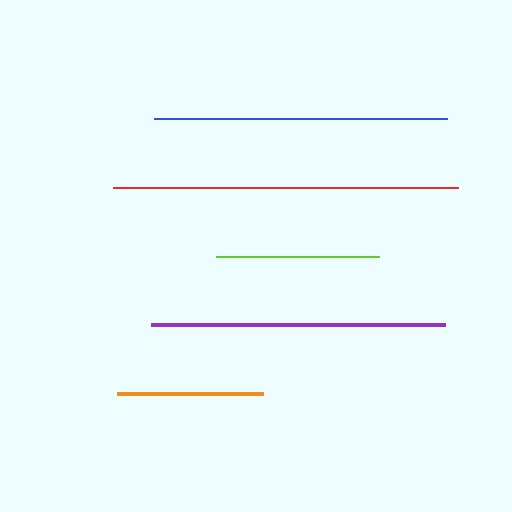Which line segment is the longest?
The red line is the longest at approximately 344 pixels.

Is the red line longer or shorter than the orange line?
The red line is longer than the orange line.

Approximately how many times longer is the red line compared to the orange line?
The red line is approximately 2.4 times the length of the orange line.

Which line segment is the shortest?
The orange line is the shortest at approximately 145 pixels.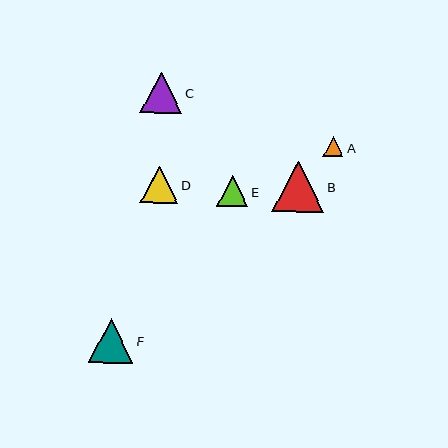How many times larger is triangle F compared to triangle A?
Triangle F is approximately 2.3 times the size of triangle A.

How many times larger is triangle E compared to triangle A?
Triangle E is approximately 1.6 times the size of triangle A.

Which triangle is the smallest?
Triangle A is the smallest with a size of approximately 20 pixels.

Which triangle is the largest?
Triangle B is the largest with a size of approximately 52 pixels.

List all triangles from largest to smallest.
From largest to smallest: B, F, C, D, E, A.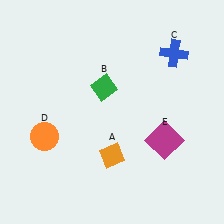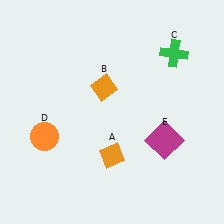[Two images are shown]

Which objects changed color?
B changed from green to orange. C changed from blue to green.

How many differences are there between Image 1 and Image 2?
There are 2 differences between the two images.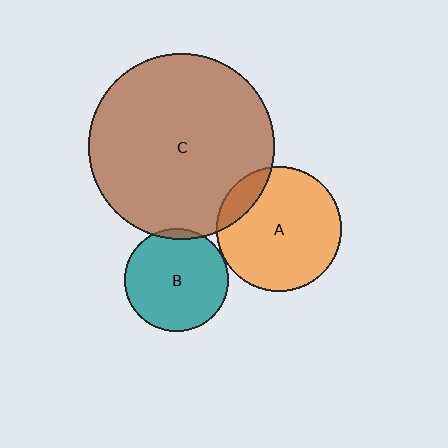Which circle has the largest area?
Circle C (brown).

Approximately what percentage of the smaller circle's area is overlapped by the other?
Approximately 5%.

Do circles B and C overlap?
Yes.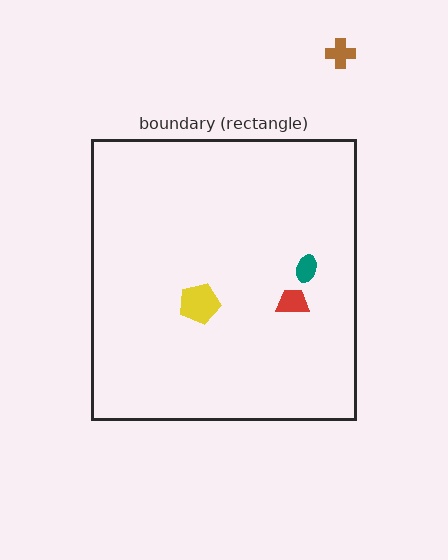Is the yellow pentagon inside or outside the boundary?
Inside.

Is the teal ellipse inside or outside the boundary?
Inside.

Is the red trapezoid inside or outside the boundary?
Inside.